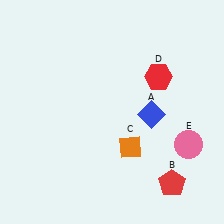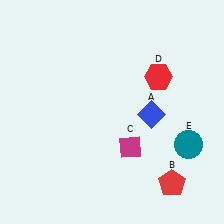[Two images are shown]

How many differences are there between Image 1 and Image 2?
There are 2 differences between the two images.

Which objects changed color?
C changed from orange to magenta. E changed from pink to teal.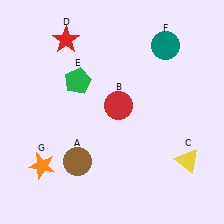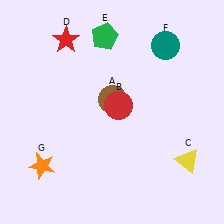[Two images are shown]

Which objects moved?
The objects that moved are: the brown circle (A), the green pentagon (E).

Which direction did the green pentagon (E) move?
The green pentagon (E) moved up.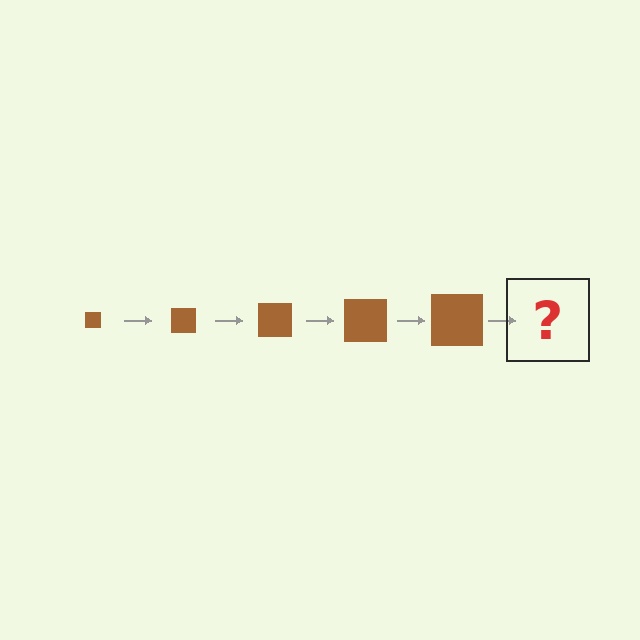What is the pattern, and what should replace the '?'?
The pattern is that the square gets progressively larger each step. The '?' should be a brown square, larger than the previous one.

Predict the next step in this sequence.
The next step is a brown square, larger than the previous one.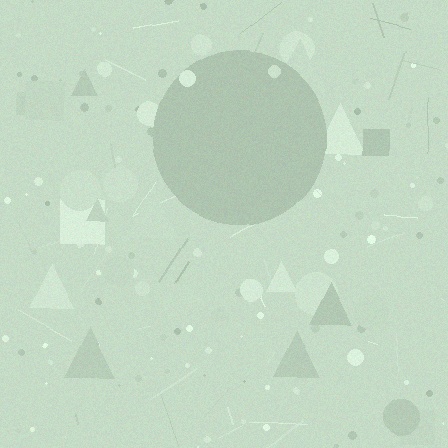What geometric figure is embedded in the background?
A circle is embedded in the background.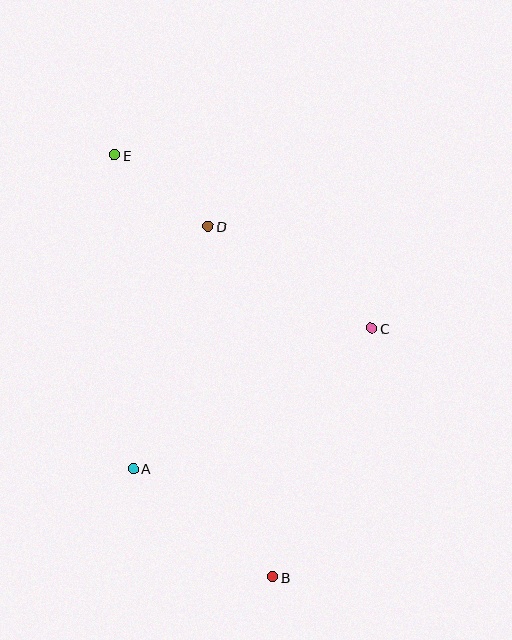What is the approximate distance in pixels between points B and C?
The distance between B and C is approximately 267 pixels.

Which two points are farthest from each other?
Points B and E are farthest from each other.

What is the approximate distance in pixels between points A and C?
The distance between A and C is approximately 276 pixels.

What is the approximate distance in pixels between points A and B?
The distance between A and B is approximately 176 pixels.